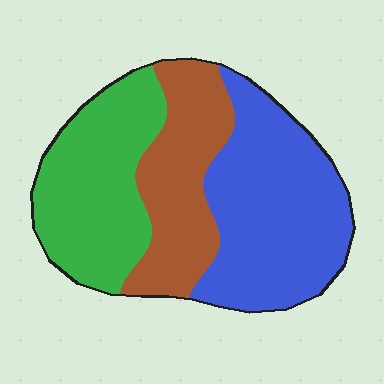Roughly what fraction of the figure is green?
Green covers around 30% of the figure.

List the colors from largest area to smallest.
From largest to smallest: blue, green, brown.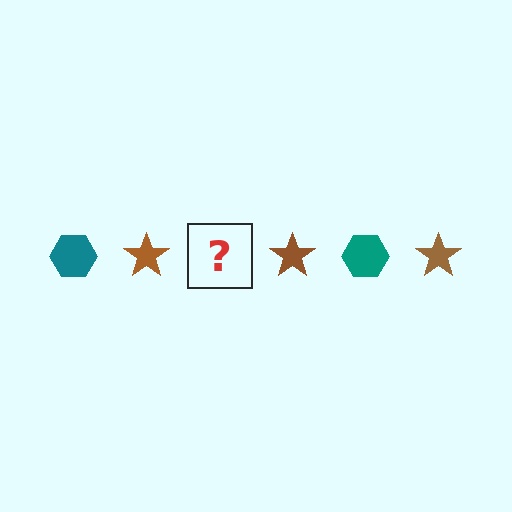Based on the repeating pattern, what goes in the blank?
The blank should be a teal hexagon.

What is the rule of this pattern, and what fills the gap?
The rule is that the pattern alternates between teal hexagon and brown star. The gap should be filled with a teal hexagon.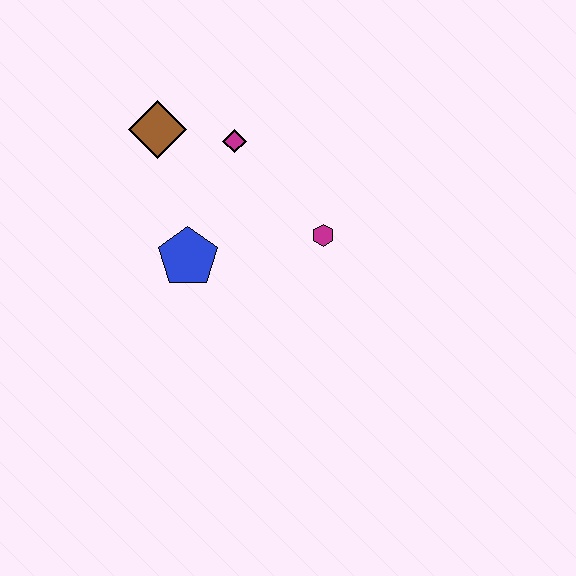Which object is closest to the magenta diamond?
The brown diamond is closest to the magenta diamond.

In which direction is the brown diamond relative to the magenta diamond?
The brown diamond is to the left of the magenta diamond.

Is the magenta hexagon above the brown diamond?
No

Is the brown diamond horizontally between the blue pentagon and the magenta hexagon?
No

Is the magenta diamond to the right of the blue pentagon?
Yes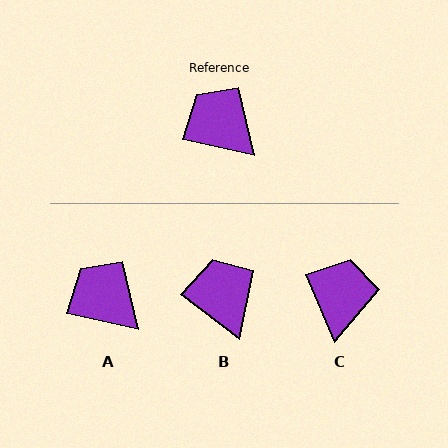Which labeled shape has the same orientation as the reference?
A.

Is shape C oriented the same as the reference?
No, it is off by about 54 degrees.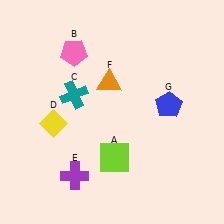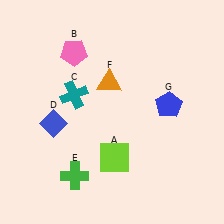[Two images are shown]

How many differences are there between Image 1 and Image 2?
There are 2 differences between the two images.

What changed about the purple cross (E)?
In Image 1, E is purple. In Image 2, it changed to green.